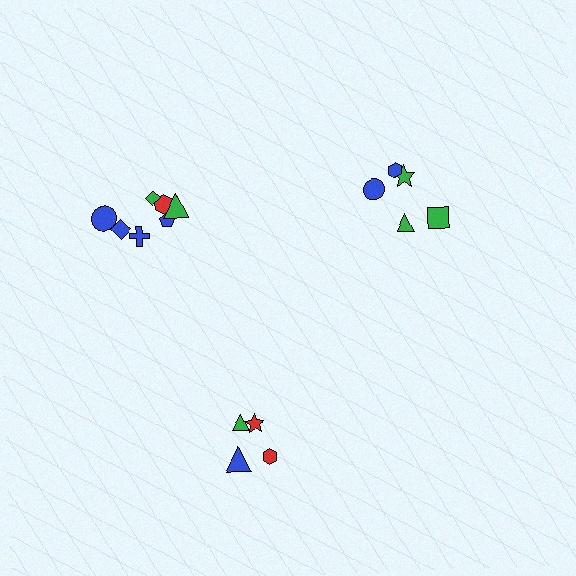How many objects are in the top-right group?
There are 5 objects.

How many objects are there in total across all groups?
There are 16 objects.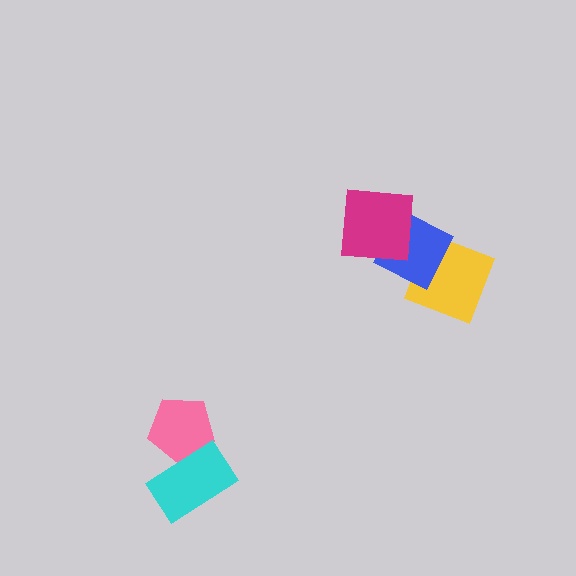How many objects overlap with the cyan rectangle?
1 object overlaps with the cyan rectangle.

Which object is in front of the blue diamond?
The magenta square is in front of the blue diamond.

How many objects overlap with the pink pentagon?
1 object overlaps with the pink pentagon.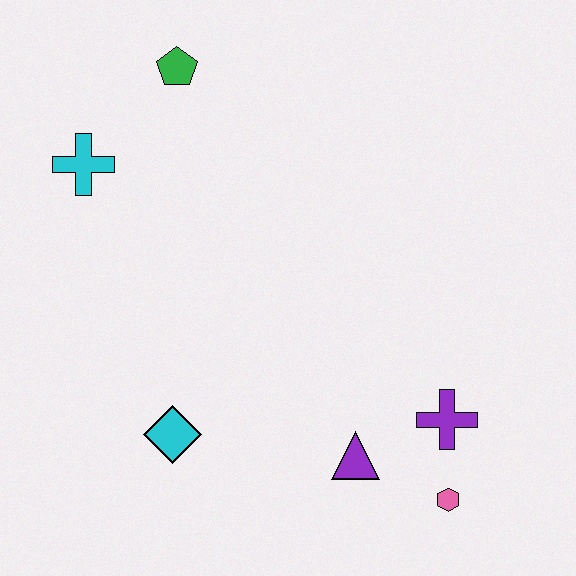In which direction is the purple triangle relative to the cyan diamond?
The purple triangle is to the right of the cyan diamond.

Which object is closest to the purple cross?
The pink hexagon is closest to the purple cross.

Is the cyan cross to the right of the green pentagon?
No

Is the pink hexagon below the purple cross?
Yes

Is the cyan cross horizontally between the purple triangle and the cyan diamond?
No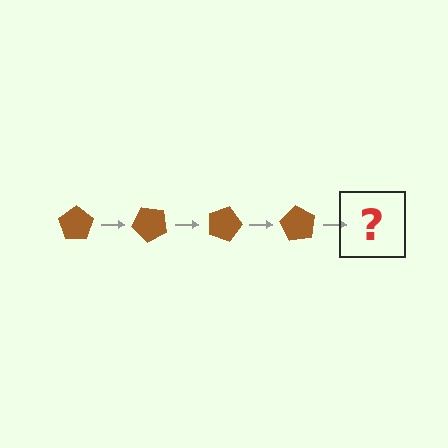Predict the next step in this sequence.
The next step is a brown pentagon rotated 180 degrees.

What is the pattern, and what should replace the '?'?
The pattern is that the pentagon rotates 45 degrees each step. The '?' should be a brown pentagon rotated 180 degrees.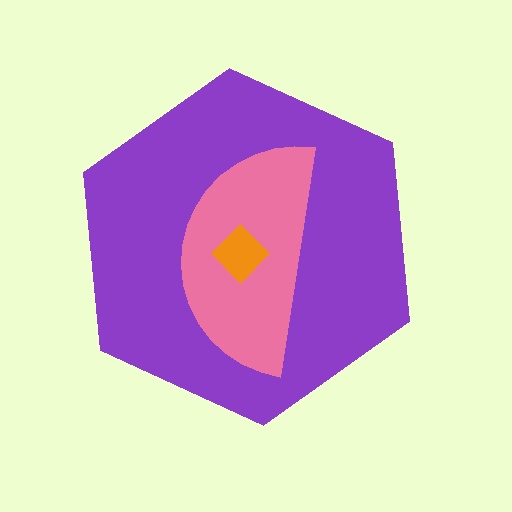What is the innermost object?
The orange diamond.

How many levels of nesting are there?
3.